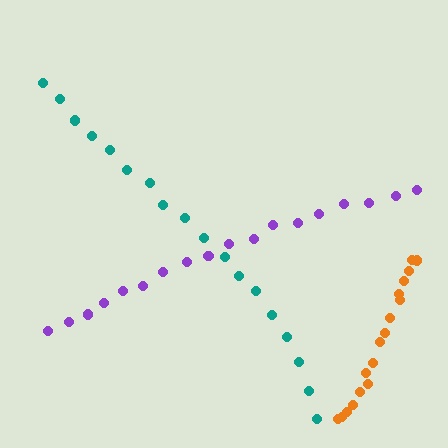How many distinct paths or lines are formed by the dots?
There are 3 distinct paths.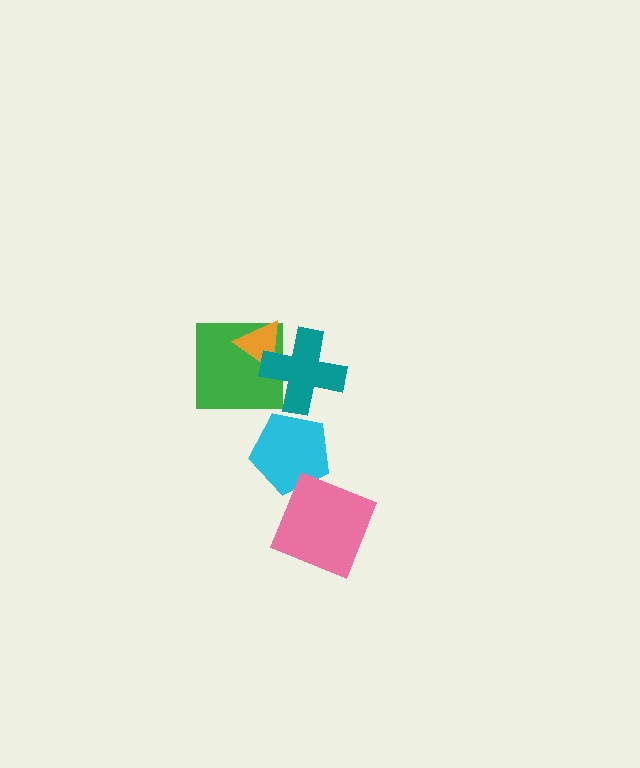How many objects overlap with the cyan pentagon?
0 objects overlap with the cyan pentagon.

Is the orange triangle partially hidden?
Yes, it is partially covered by another shape.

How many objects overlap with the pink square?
0 objects overlap with the pink square.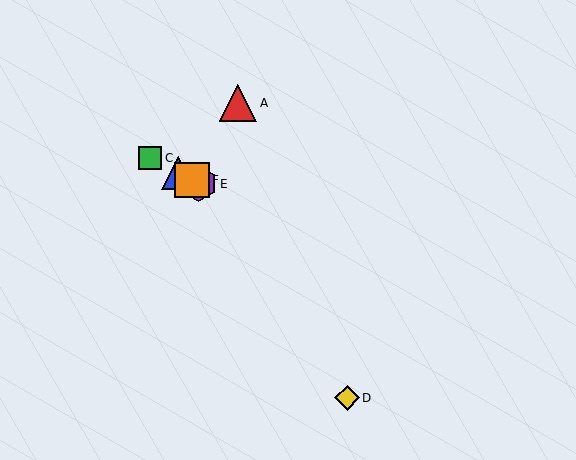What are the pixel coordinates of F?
Object F is at (192, 180).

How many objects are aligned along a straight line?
4 objects (B, C, E, F) are aligned along a straight line.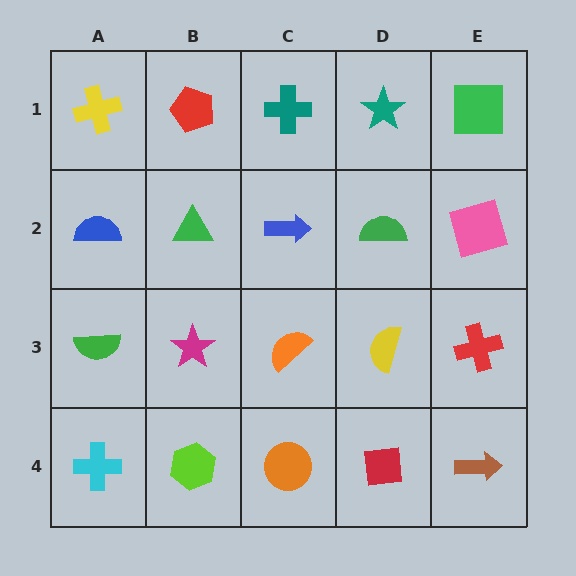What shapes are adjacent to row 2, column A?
A yellow cross (row 1, column A), a green semicircle (row 3, column A), a green triangle (row 2, column B).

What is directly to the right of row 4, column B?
An orange circle.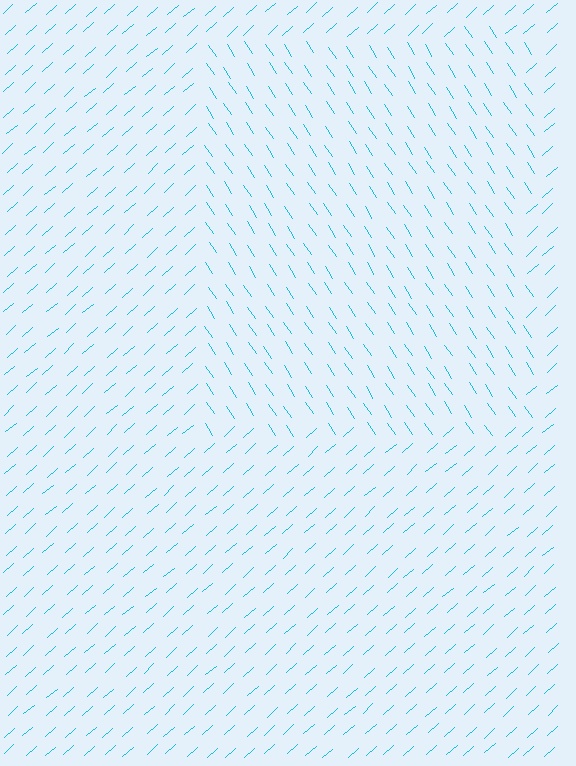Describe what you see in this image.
The image is filled with small cyan line segments. A rectangle region in the image has lines oriented differently from the surrounding lines, creating a visible texture boundary.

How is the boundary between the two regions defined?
The boundary is defined purely by a change in line orientation (approximately 81 degrees difference). All lines are the same color and thickness.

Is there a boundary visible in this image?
Yes, there is a texture boundary formed by a change in line orientation.